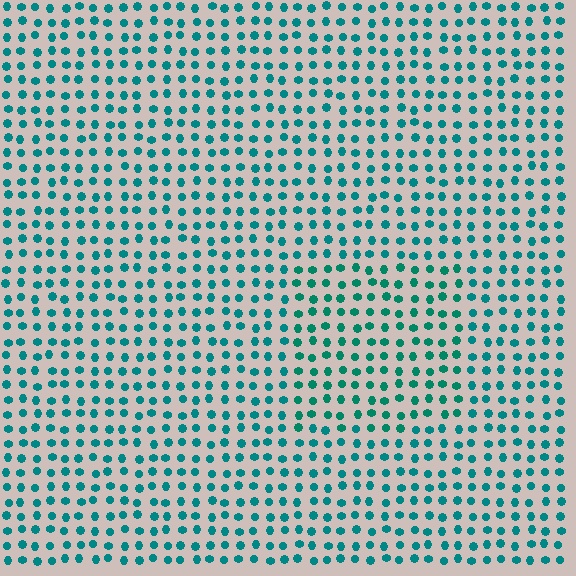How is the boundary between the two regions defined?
The boundary is defined purely by a slight shift in hue (about 16 degrees). Spacing, size, and orientation are identical on both sides.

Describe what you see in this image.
The image is filled with small teal elements in a uniform arrangement. A rectangle-shaped region is visible where the elements are tinted to a slightly different hue, forming a subtle color boundary.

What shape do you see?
I see a rectangle.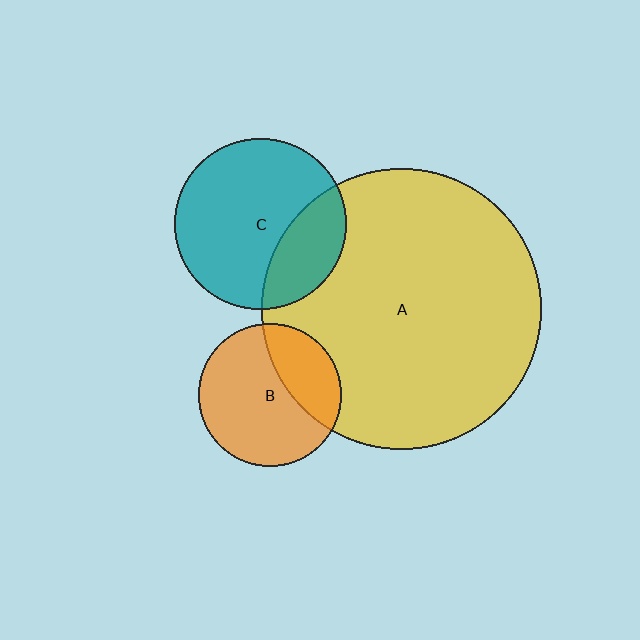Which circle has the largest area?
Circle A (yellow).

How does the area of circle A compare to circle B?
Approximately 3.8 times.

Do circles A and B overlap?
Yes.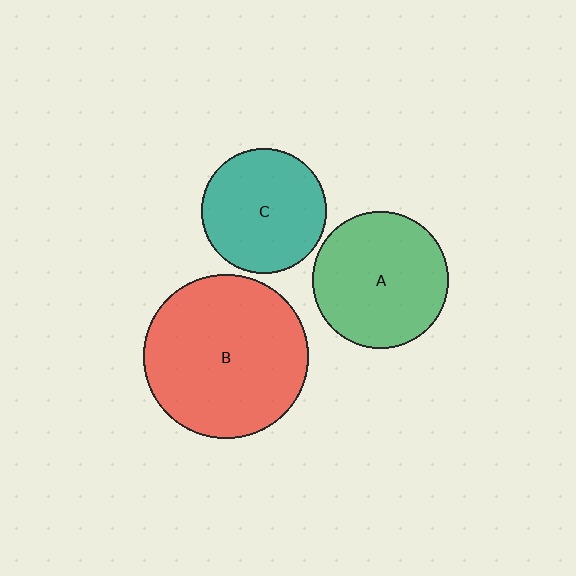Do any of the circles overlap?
No, none of the circles overlap.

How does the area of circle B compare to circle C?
Approximately 1.7 times.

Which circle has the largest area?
Circle B (red).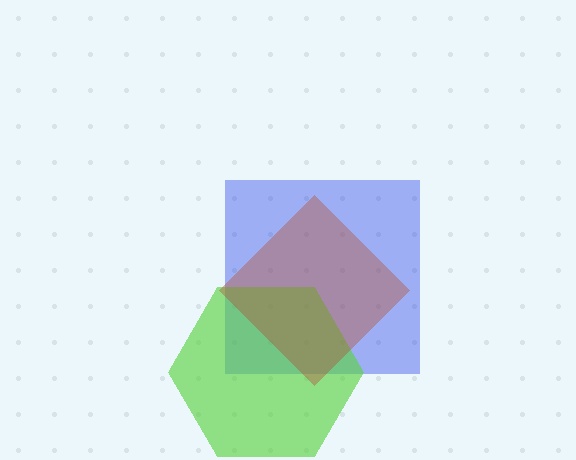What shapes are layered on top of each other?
The layered shapes are: a blue square, a lime hexagon, a brown diamond.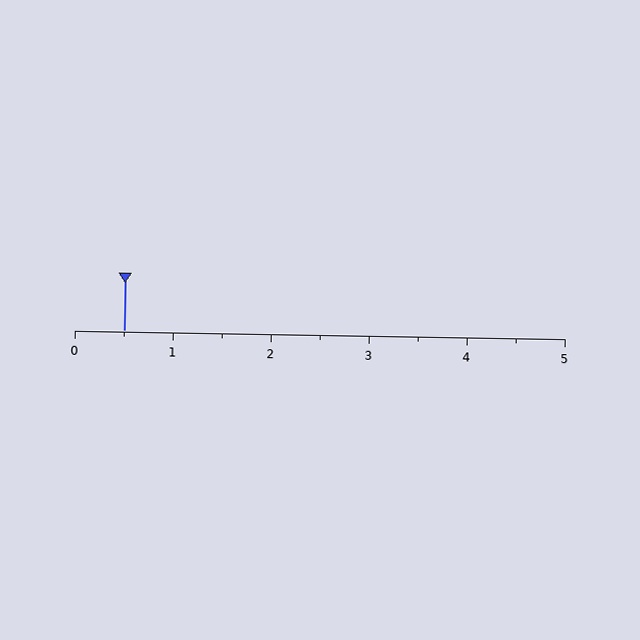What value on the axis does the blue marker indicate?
The marker indicates approximately 0.5.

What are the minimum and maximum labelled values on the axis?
The axis runs from 0 to 5.